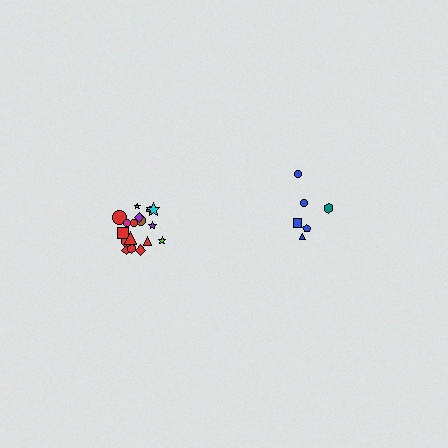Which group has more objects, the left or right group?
The left group.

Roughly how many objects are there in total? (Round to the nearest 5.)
Roughly 25 objects in total.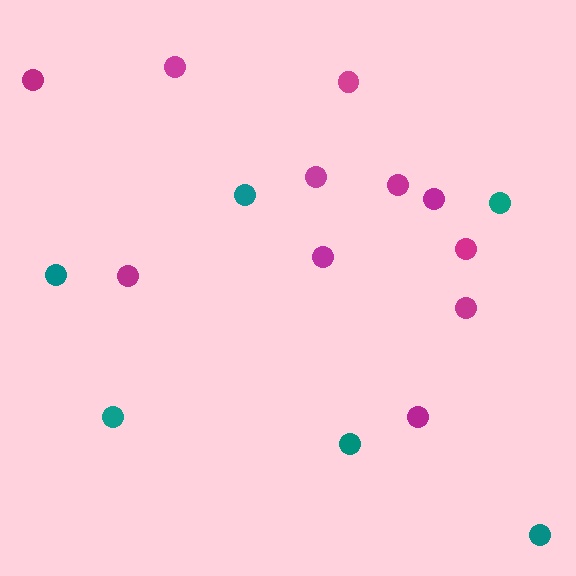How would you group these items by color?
There are 2 groups: one group of teal circles (6) and one group of magenta circles (11).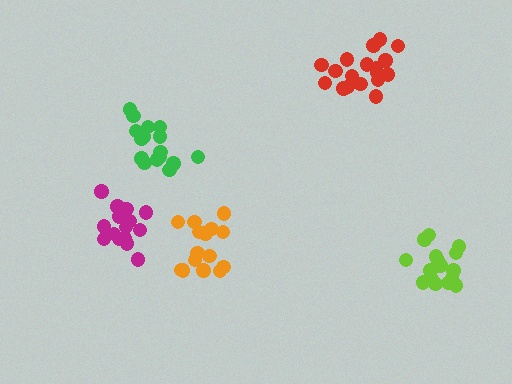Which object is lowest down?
The lime cluster is bottommost.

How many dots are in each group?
Group 1: 16 dots, Group 2: 17 dots, Group 3: 15 dots, Group 4: 18 dots, Group 5: 15 dots (81 total).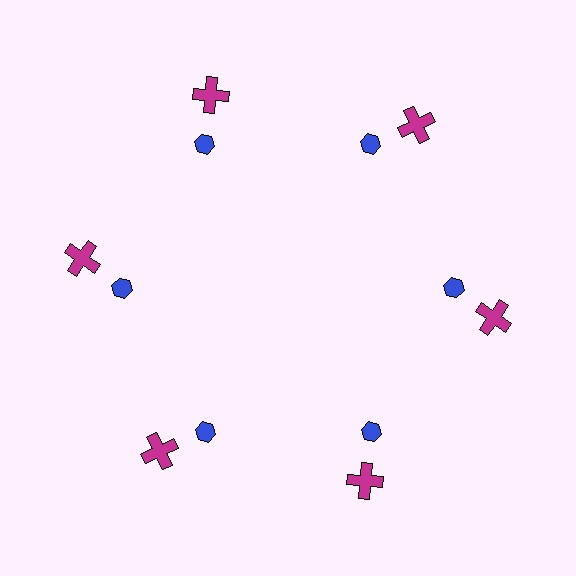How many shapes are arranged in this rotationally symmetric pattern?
There are 12 shapes, arranged in 6 groups of 2.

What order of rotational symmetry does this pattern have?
This pattern has 6-fold rotational symmetry.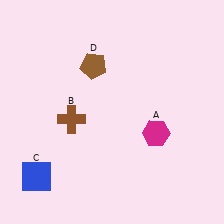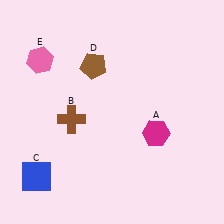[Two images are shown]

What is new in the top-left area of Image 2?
A pink hexagon (E) was added in the top-left area of Image 2.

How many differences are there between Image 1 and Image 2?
There is 1 difference between the two images.